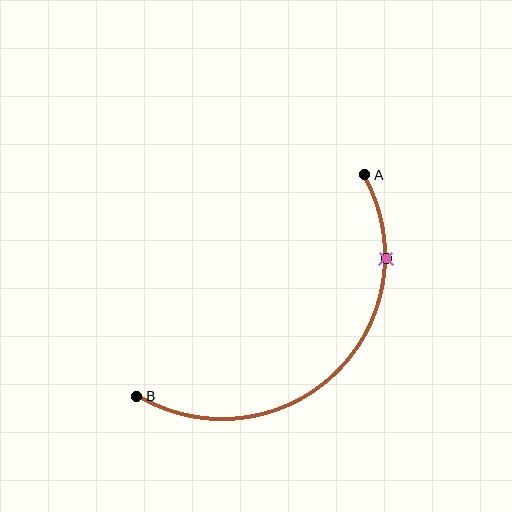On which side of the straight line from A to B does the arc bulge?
The arc bulges below and to the right of the straight line connecting A and B.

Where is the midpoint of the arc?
The arc midpoint is the point on the curve farthest from the straight line joining A and B. It sits below and to the right of that line.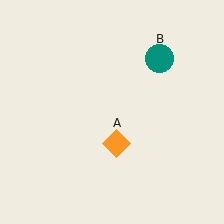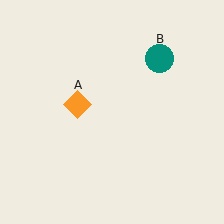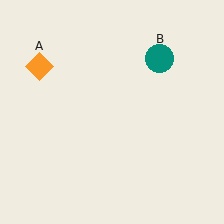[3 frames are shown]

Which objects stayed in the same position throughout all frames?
Teal circle (object B) remained stationary.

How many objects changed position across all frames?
1 object changed position: orange diamond (object A).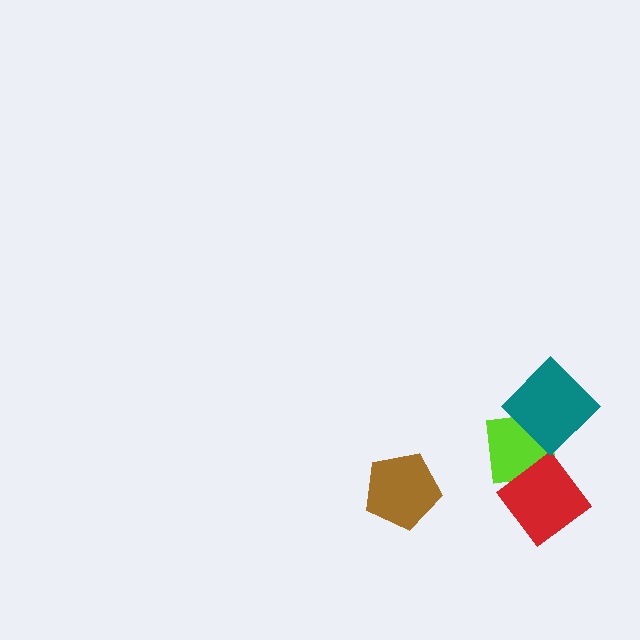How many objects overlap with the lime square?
2 objects overlap with the lime square.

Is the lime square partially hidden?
Yes, it is partially covered by another shape.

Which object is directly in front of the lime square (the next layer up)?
The red diamond is directly in front of the lime square.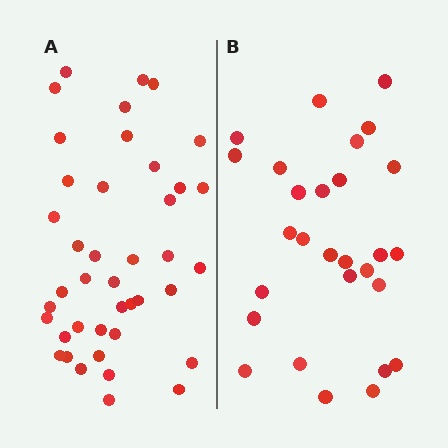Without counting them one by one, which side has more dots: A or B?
Region A (the left region) has more dots.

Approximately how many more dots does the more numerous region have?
Region A has approximately 15 more dots than region B.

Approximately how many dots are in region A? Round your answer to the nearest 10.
About 40 dots. (The exact count is 41, which rounds to 40.)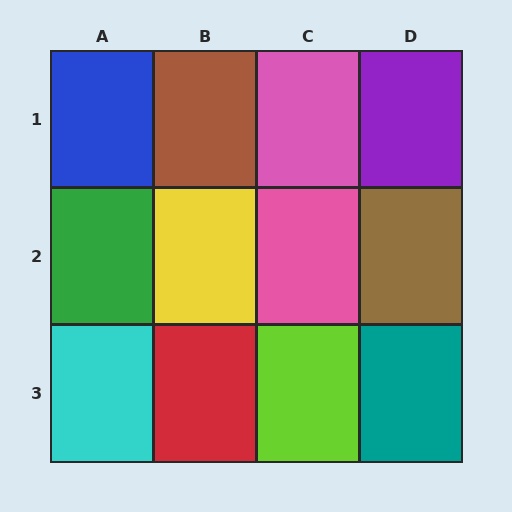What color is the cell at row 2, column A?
Green.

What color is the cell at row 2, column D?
Brown.